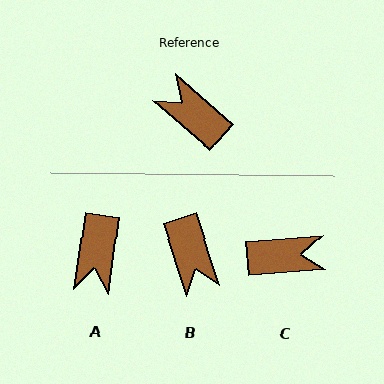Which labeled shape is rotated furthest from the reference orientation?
B, about 150 degrees away.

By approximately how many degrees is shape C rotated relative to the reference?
Approximately 134 degrees clockwise.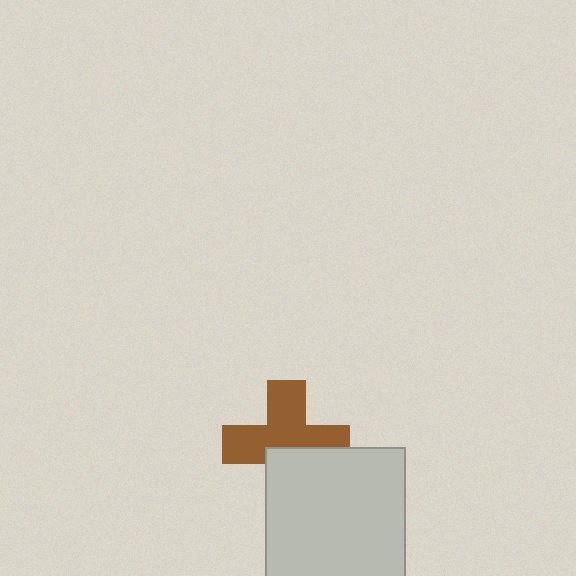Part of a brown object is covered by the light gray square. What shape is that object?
It is a cross.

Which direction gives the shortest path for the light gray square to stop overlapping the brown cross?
Moving down gives the shortest separation.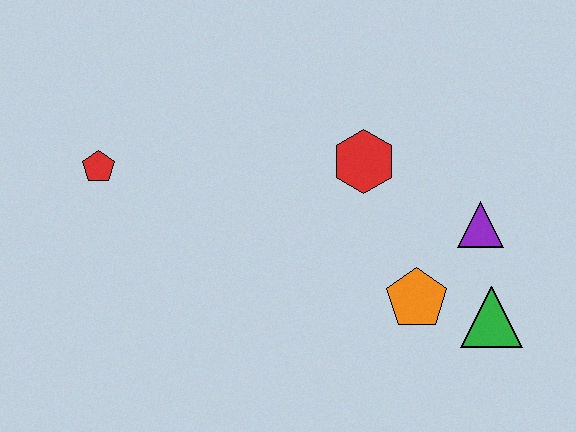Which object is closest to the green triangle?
The orange pentagon is closest to the green triangle.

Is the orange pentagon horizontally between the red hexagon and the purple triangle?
Yes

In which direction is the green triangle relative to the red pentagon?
The green triangle is to the right of the red pentagon.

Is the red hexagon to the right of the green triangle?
No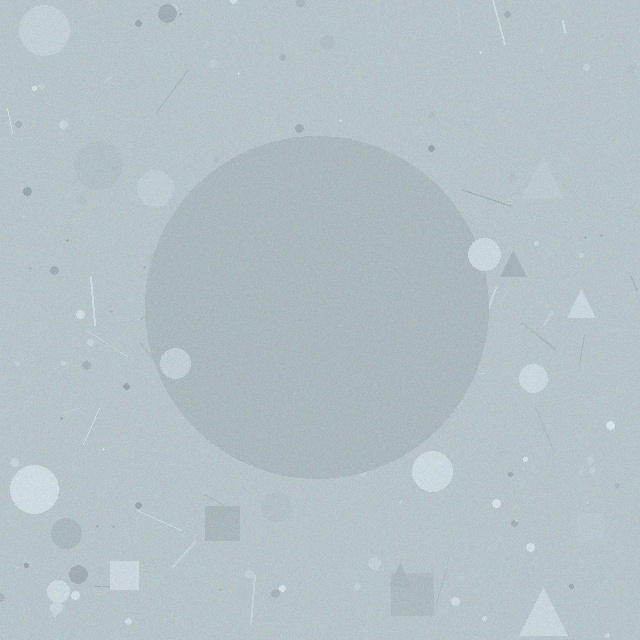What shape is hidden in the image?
A circle is hidden in the image.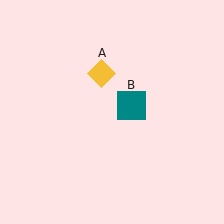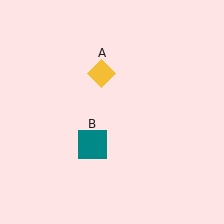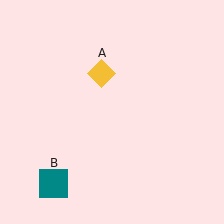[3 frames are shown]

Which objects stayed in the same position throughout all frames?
Yellow diamond (object A) remained stationary.